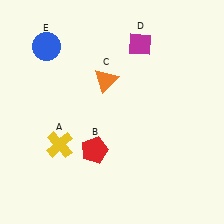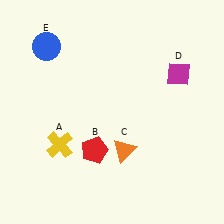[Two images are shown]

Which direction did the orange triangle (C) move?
The orange triangle (C) moved down.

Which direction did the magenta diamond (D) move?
The magenta diamond (D) moved right.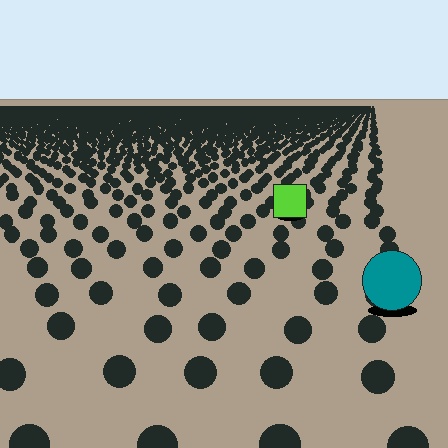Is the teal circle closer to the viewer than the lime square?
Yes. The teal circle is closer — you can tell from the texture gradient: the ground texture is coarser near it.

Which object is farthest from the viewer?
The lime square is farthest from the viewer. It appears smaller and the ground texture around it is denser.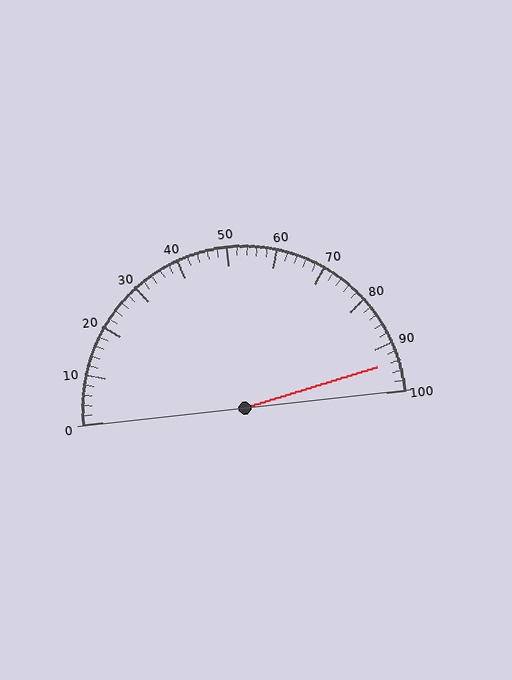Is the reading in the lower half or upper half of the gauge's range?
The reading is in the upper half of the range (0 to 100).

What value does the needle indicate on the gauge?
The needle indicates approximately 94.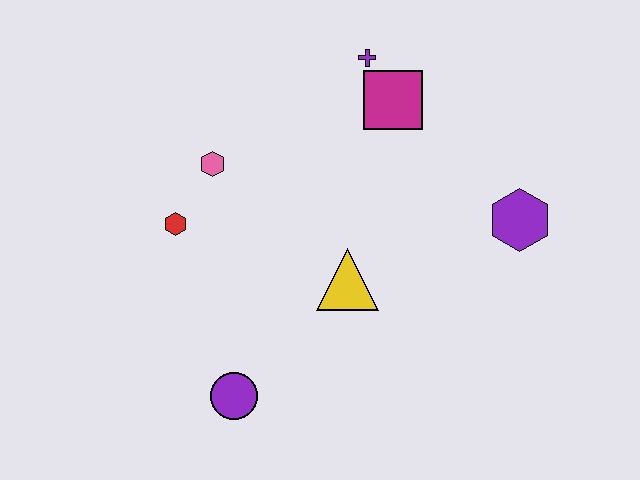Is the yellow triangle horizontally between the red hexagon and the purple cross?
Yes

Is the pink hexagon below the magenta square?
Yes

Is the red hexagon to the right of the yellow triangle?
No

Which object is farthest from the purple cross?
The purple circle is farthest from the purple cross.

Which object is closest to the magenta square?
The purple cross is closest to the magenta square.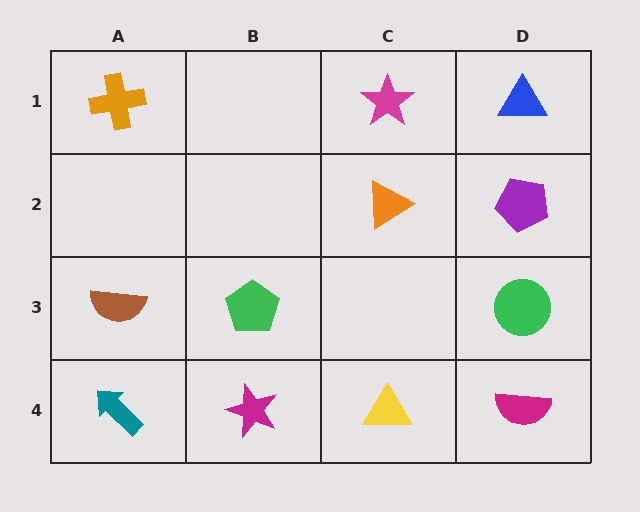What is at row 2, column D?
A purple pentagon.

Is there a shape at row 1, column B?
No, that cell is empty.